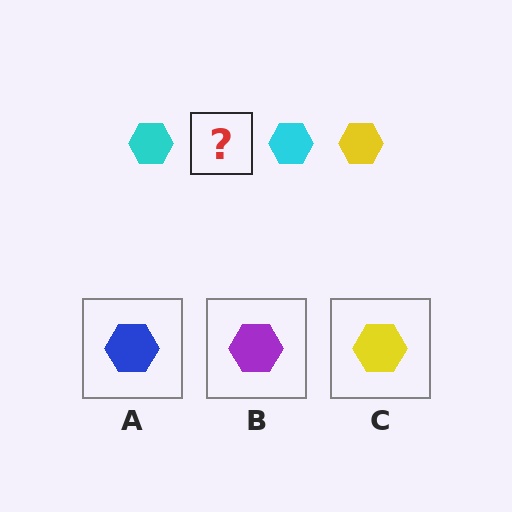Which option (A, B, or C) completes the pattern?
C.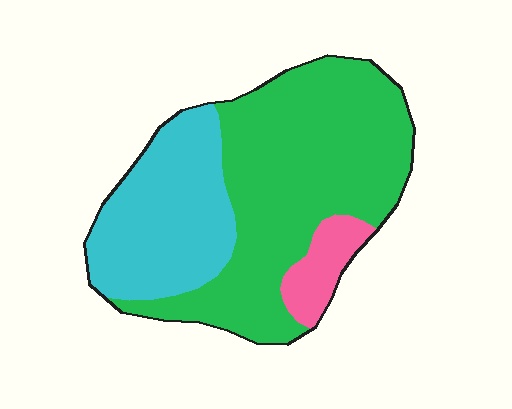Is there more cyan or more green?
Green.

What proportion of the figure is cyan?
Cyan takes up about one third (1/3) of the figure.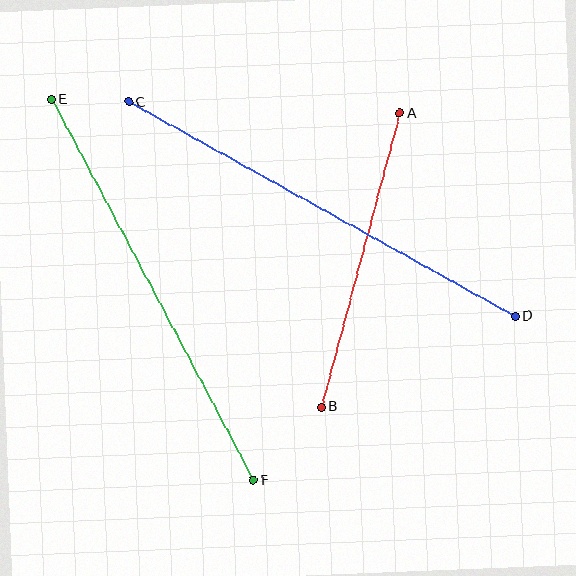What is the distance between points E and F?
The distance is approximately 431 pixels.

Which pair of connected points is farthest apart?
Points C and D are farthest apart.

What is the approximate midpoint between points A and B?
The midpoint is at approximately (360, 260) pixels.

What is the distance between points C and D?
The distance is approximately 442 pixels.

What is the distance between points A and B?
The distance is approximately 304 pixels.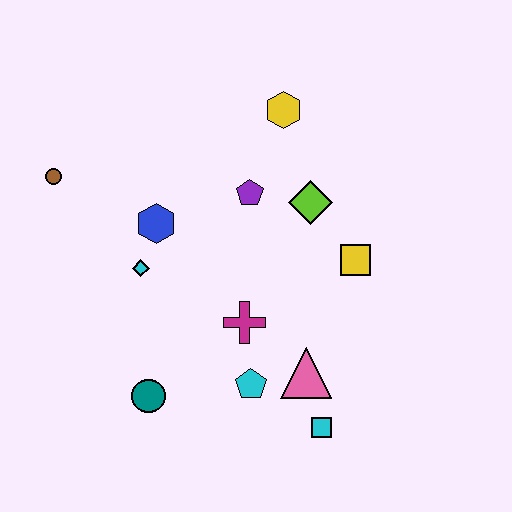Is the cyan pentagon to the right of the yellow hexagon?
No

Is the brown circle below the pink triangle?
No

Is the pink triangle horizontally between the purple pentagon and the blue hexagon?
No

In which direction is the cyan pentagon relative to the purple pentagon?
The cyan pentagon is below the purple pentagon.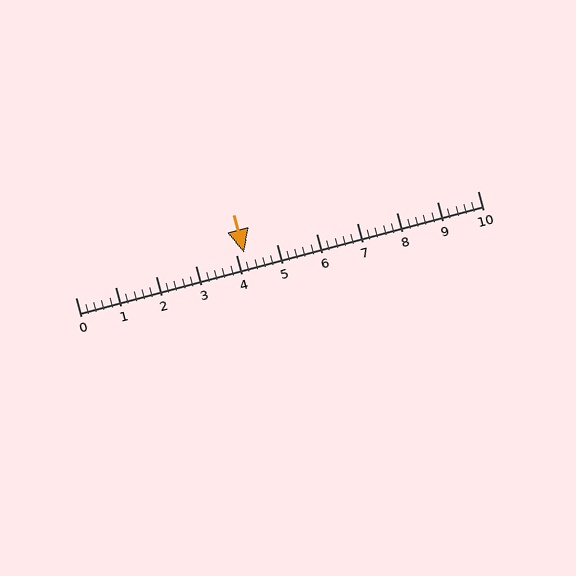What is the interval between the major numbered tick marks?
The major tick marks are spaced 1 units apart.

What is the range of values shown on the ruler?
The ruler shows values from 0 to 10.